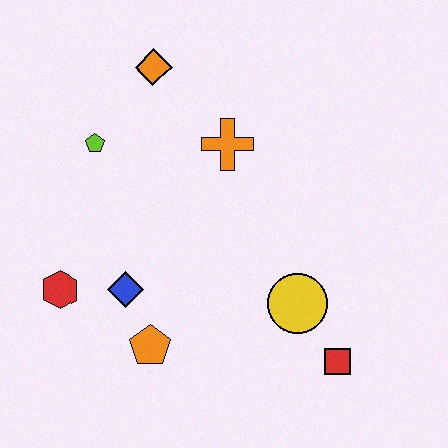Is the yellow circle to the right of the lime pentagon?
Yes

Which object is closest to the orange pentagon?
The blue diamond is closest to the orange pentagon.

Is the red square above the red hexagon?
No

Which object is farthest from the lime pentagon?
The red square is farthest from the lime pentagon.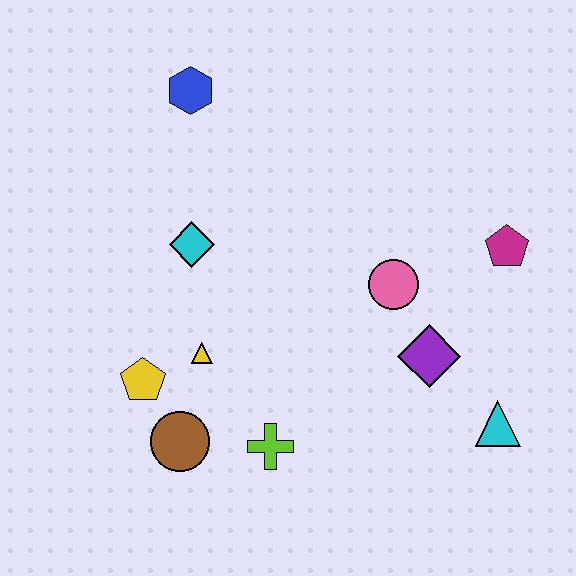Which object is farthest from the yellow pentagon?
The magenta pentagon is farthest from the yellow pentagon.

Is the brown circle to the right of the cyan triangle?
No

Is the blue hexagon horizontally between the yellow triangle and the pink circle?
No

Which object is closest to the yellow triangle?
The yellow pentagon is closest to the yellow triangle.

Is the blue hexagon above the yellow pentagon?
Yes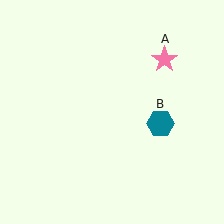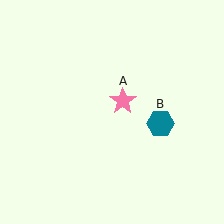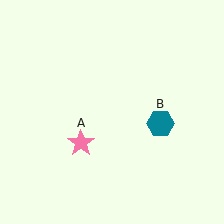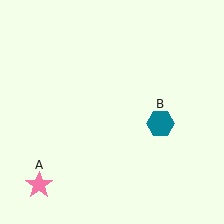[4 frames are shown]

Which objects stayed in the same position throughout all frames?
Teal hexagon (object B) remained stationary.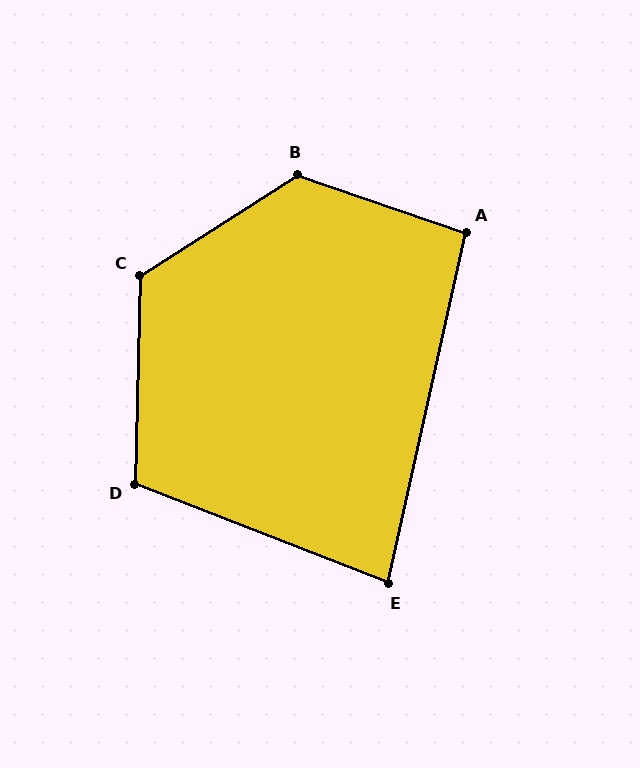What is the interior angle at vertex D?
Approximately 110 degrees (obtuse).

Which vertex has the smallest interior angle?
E, at approximately 81 degrees.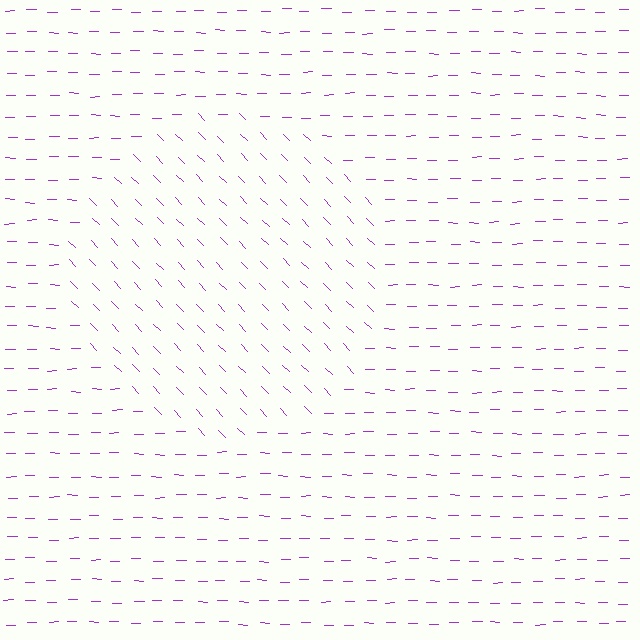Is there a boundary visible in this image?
Yes, there is a texture boundary formed by a change in line orientation.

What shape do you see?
I see a circle.